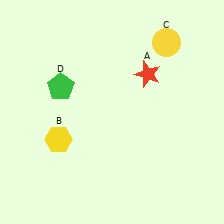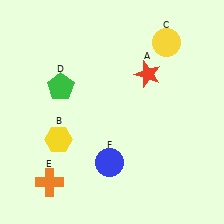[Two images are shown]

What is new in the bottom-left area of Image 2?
A blue circle (F) was added in the bottom-left area of Image 2.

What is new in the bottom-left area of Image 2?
An orange cross (E) was added in the bottom-left area of Image 2.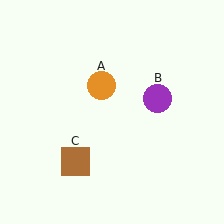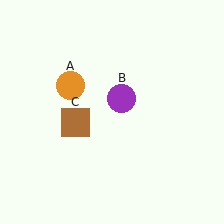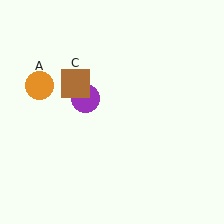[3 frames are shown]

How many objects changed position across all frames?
3 objects changed position: orange circle (object A), purple circle (object B), brown square (object C).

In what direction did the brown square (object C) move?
The brown square (object C) moved up.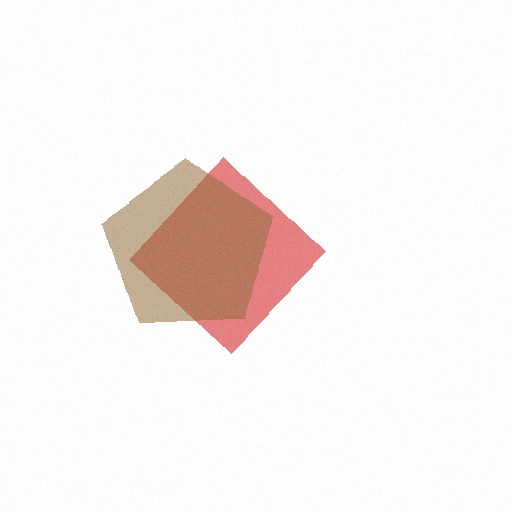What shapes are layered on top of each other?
The layered shapes are: a red diamond, a brown pentagon.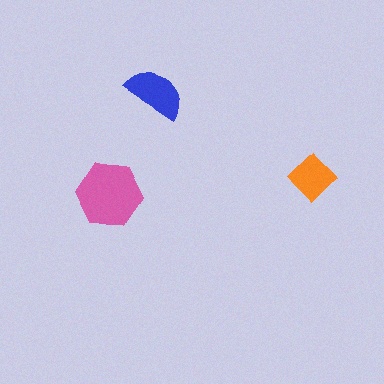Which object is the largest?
The pink hexagon.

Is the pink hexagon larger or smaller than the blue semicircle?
Larger.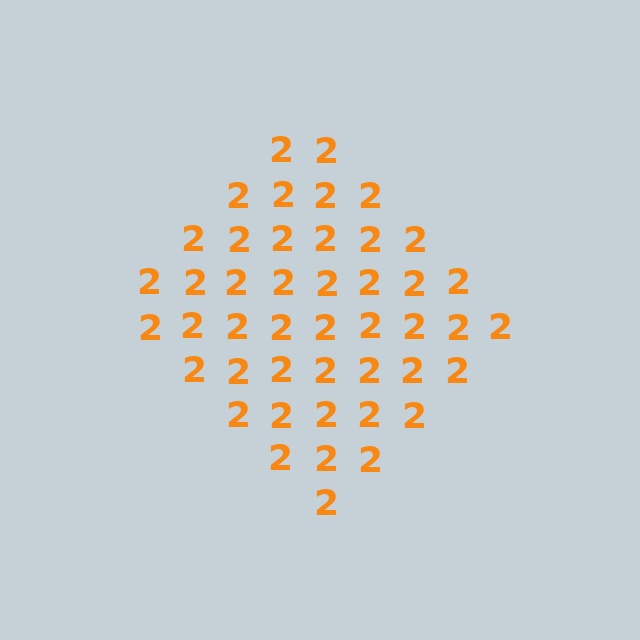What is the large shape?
The large shape is a diamond.